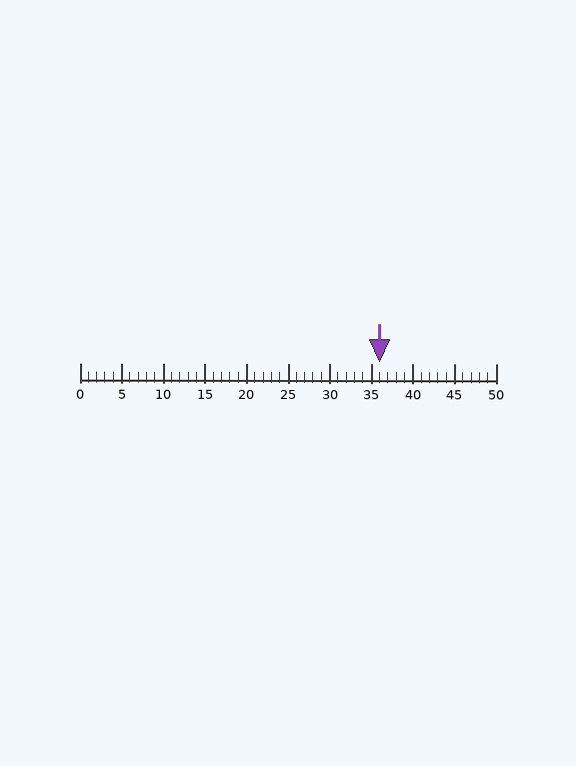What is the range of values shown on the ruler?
The ruler shows values from 0 to 50.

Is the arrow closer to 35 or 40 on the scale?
The arrow is closer to 35.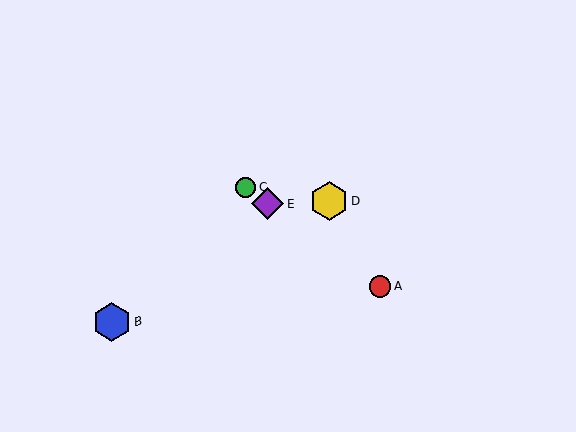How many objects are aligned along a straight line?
3 objects (A, C, E) are aligned along a straight line.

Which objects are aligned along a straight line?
Objects A, C, E are aligned along a straight line.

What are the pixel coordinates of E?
Object E is at (268, 204).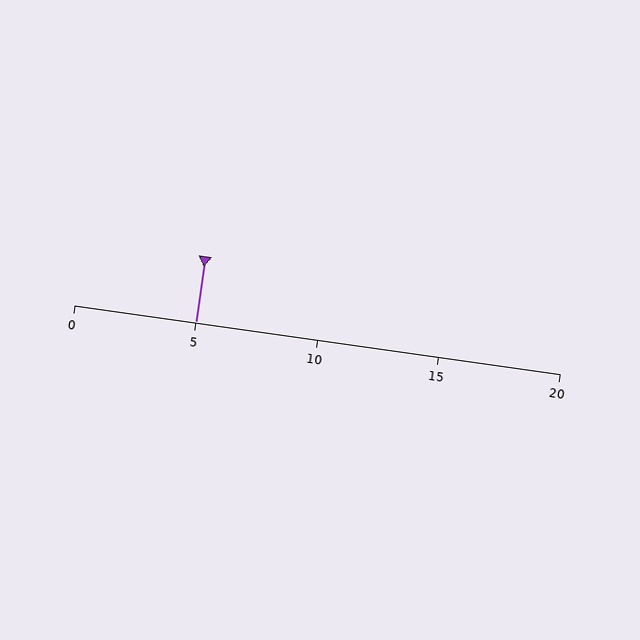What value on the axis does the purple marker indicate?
The marker indicates approximately 5.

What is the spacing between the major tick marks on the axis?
The major ticks are spaced 5 apart.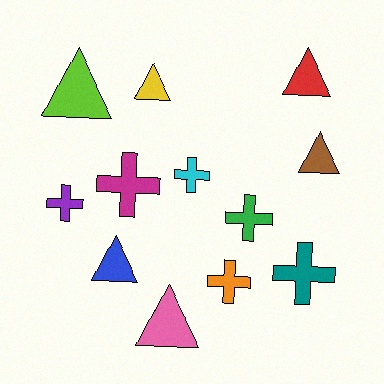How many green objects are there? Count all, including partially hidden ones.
There is 1 green object.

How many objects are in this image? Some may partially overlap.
There are 12 objects.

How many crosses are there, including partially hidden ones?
There are 6 crosses.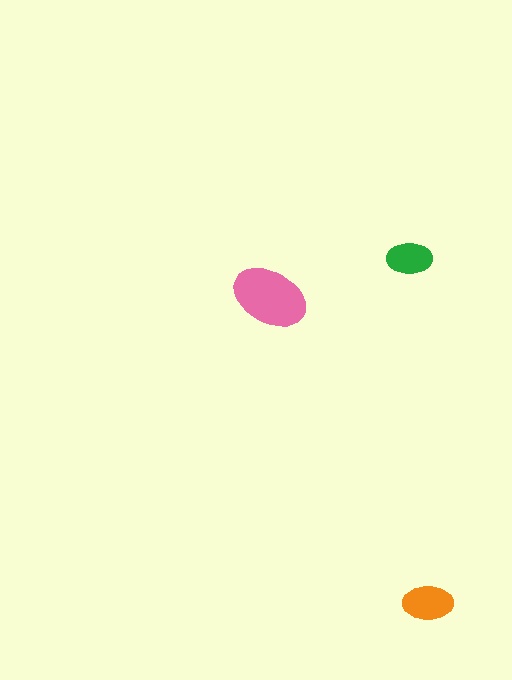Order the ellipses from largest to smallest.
the pink one, the orange one, the green one.